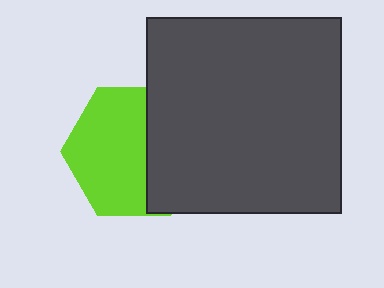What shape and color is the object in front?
The object in front is a dark gray square.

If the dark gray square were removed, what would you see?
You would see the complete lime hexagon.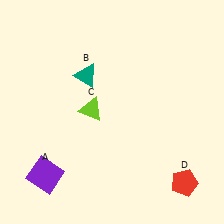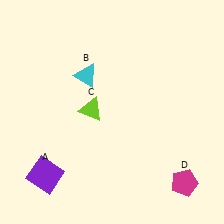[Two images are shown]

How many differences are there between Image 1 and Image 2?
There are 2 differences between the two images.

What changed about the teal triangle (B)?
In Image 1, B is teal. In Image 2, it changed to cyan.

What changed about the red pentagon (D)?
In Image 1, D is red. In Image 2, it changed to magenta.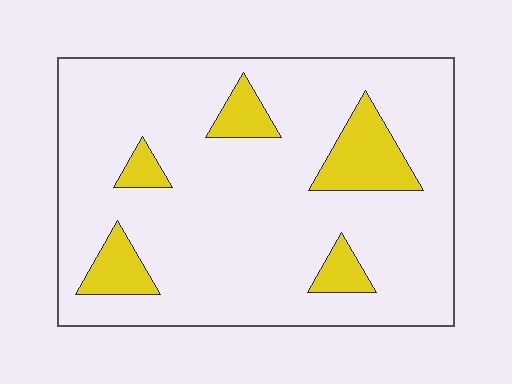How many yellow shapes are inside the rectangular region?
5.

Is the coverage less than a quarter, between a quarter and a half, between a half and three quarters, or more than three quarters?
Less than a quarter.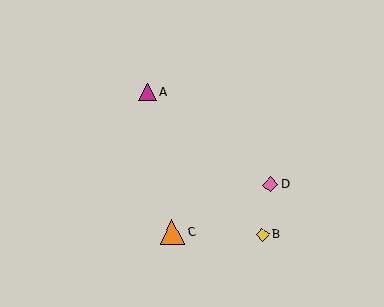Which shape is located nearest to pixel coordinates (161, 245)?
The orange triangle (labeled C) at (172, 232) is nearest to that location.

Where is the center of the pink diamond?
The center of the pink diamond is at (270, 185).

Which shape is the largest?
The orange triangle (labeled C) is the largest.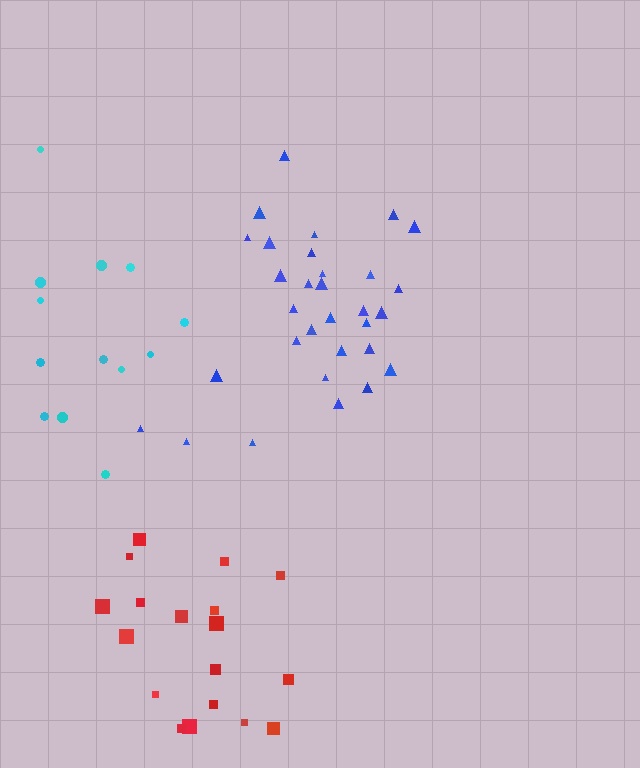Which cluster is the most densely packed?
Blue.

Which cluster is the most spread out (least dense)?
Cyan.